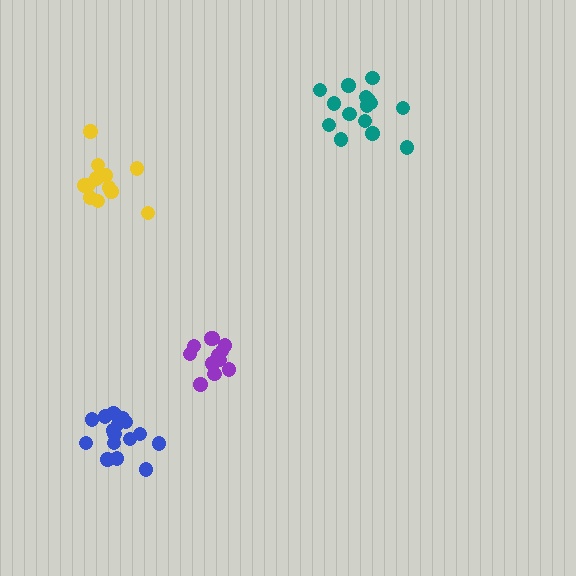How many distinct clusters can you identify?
There are 4 distinct clusters.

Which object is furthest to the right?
The teal cluster is rightmost.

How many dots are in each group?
Group 1: 17 dots, Group 2: 15 dots, Group 3: 12 dots, Group 4: 12 dots (56 total).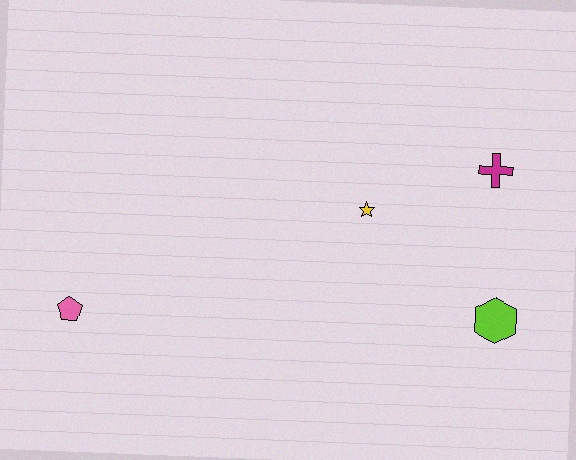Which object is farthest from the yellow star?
The pink pentagon is farthest from the yellow star.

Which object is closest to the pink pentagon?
The yellow star is closest to the pink pentagon.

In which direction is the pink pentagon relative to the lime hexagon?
The pink pentagon is to the left of the lime hexagon.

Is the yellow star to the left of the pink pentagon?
No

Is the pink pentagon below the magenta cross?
Yes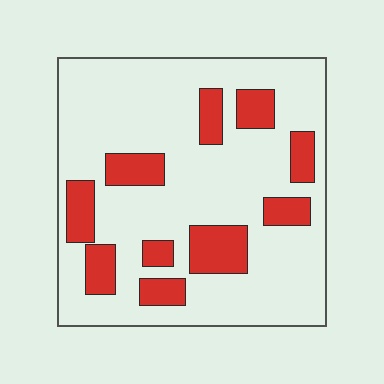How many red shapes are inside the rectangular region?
10.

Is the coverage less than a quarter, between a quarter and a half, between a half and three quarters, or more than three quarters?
Less than a quarter.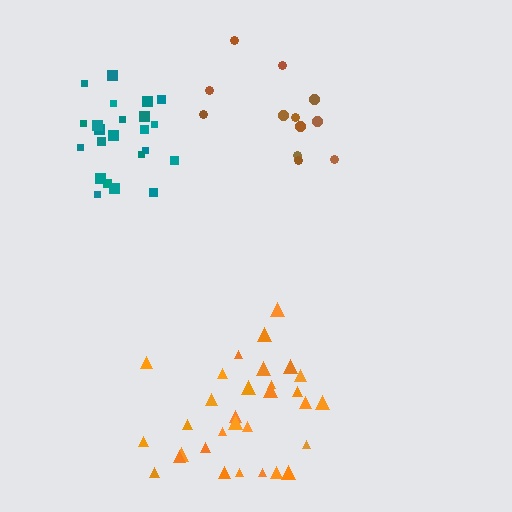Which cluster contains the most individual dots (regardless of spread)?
Orange (32).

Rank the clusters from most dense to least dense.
teal, orange, brown.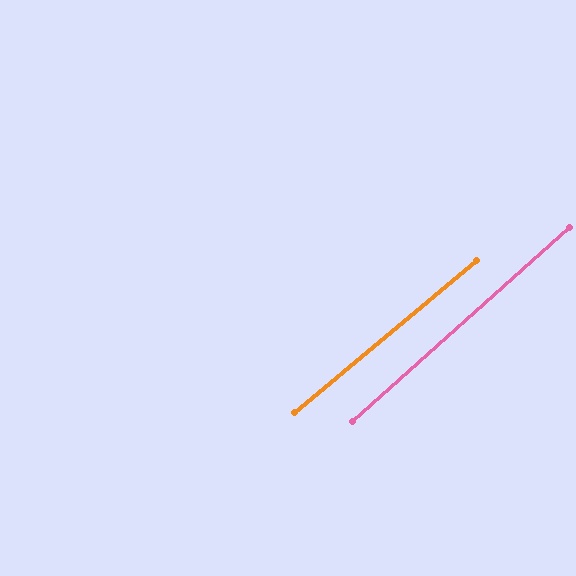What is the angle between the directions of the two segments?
Approximately 2 degrees.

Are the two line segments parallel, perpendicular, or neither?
Parallel — their directions differ by only 1.8°.